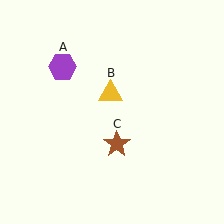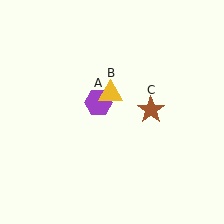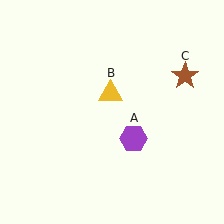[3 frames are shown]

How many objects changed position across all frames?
2 objects changed position: purple hexagon (object A), brown star (object C).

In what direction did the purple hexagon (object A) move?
The purple hexagon (object A) moved down and to the right.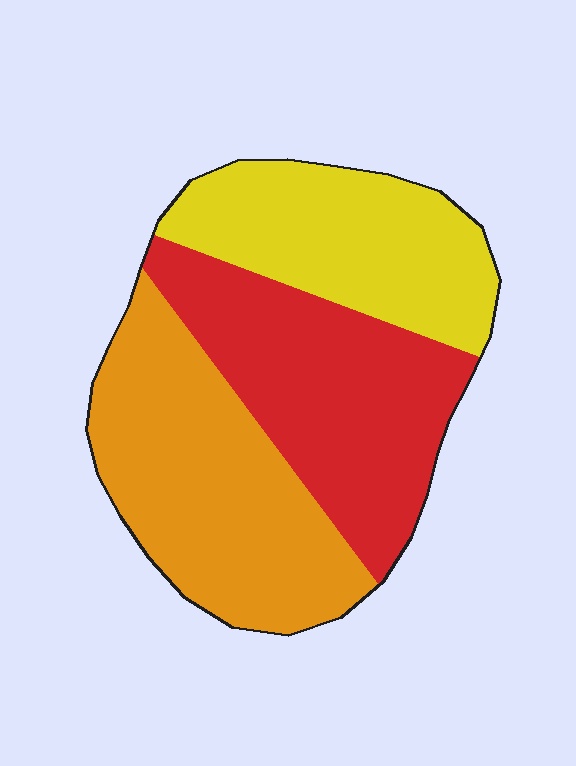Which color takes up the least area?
Yellow, at roughly 30%.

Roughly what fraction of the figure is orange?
Orange covers 37% of the figure.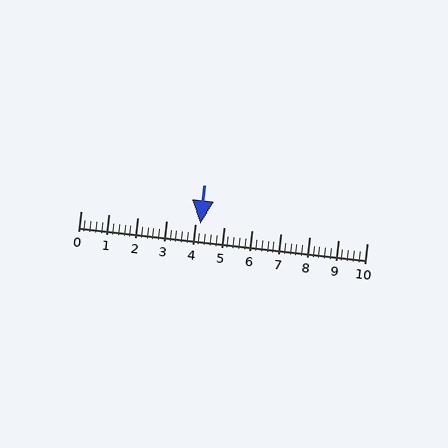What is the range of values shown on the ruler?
The ruler shows values from 0 to 10.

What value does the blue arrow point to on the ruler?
The blue arrow points to approximately 4.2.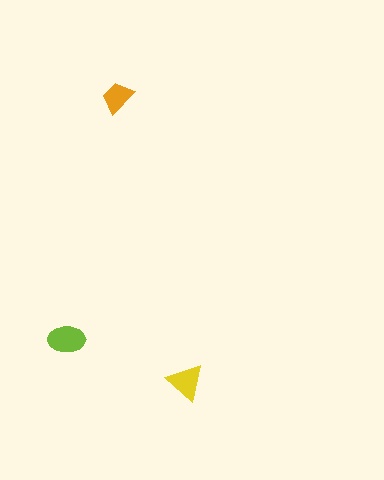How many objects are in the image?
There are 3 objects in the image.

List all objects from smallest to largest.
The orange trapezoid, the yellow triangle, the lime ellipse.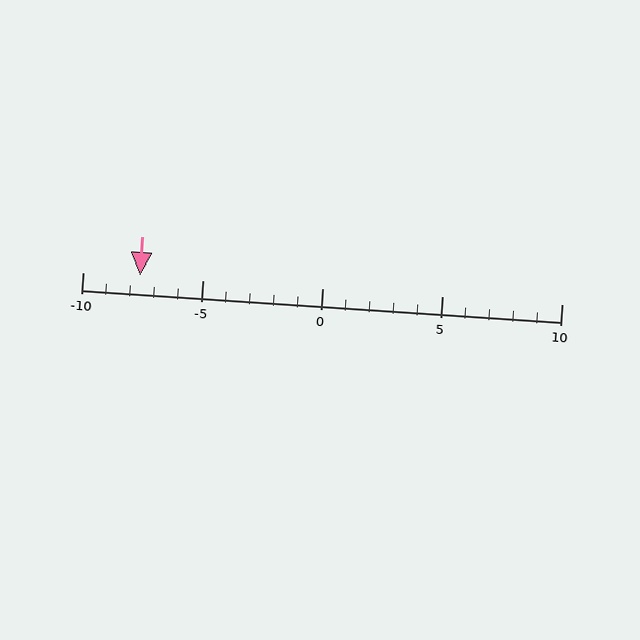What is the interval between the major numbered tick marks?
The major tick marks are spaced 5 units apart.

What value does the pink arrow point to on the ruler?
The pink arrow points to approximately -8.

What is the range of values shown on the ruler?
The ruler shows values from -10 to 10.